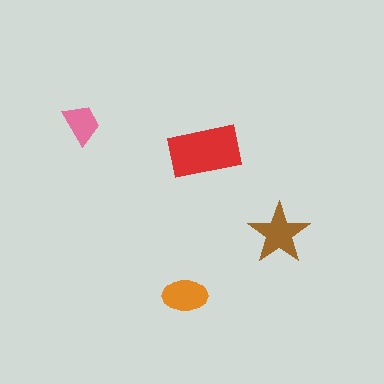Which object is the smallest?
The pink trapezoid.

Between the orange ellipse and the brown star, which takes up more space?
The brown star.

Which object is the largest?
The red rectangle.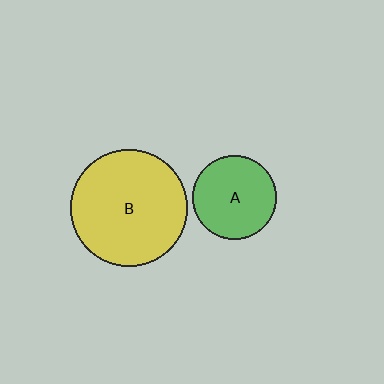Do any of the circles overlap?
No, none of the circles overlap.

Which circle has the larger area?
Circle B (yellow).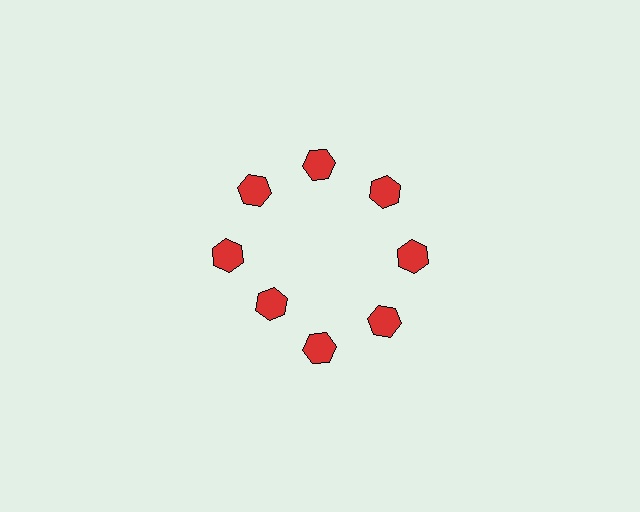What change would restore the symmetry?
The symmetry would be restored by moving it outward, back onto the ring so that all 8 hexagons sit at equal angles and equal distance from the center.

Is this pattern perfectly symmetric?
No. The 8 red hexagons are arranged in a ring, but one element near the 8 o'clock position is pulled inward toward the center, breaking the 8-fold rotational symmetry.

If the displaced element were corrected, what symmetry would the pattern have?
It would have 8-fold rotational symmetry — the pattern would map onto itself every 45 degrees.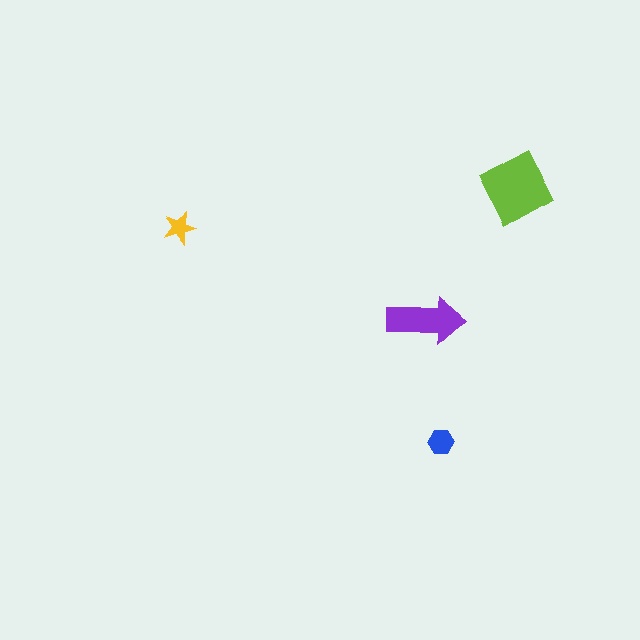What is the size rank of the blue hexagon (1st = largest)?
3rd.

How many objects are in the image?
There are 4 objects in the image.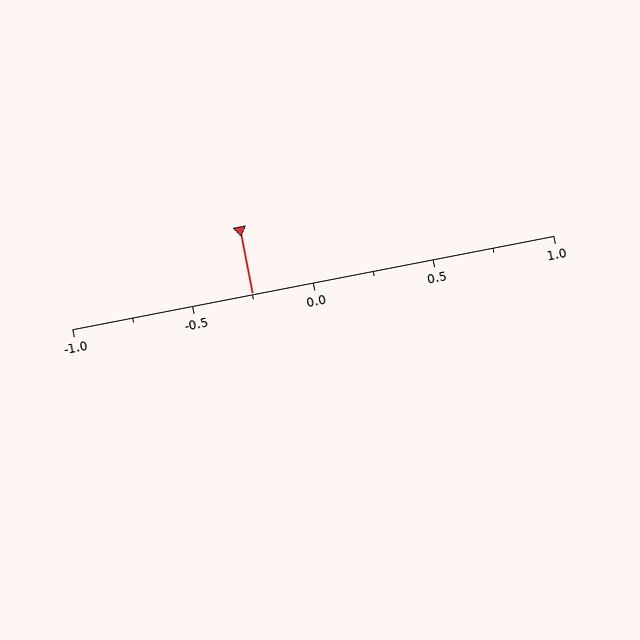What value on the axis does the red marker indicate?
The marker indicates approximately -0.25.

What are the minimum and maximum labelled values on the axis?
The axis runs from -1.0 to 1.0.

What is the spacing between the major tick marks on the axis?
The major ticks are spaced 0.5 apart.